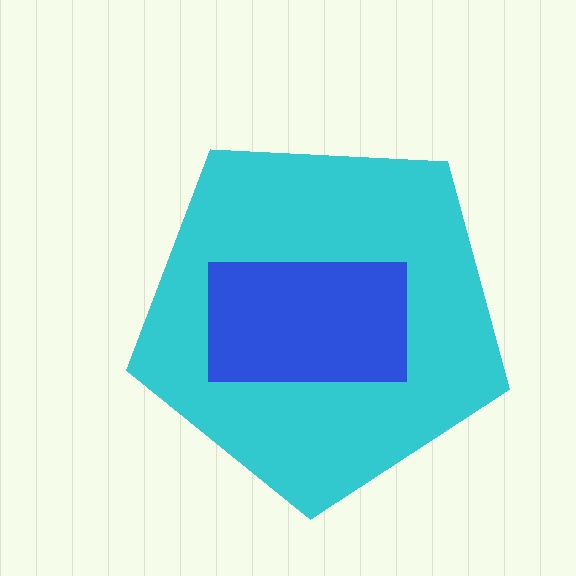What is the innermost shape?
The blue rectangle.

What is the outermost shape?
The cyan pentagon.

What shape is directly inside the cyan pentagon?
The blue rectangle.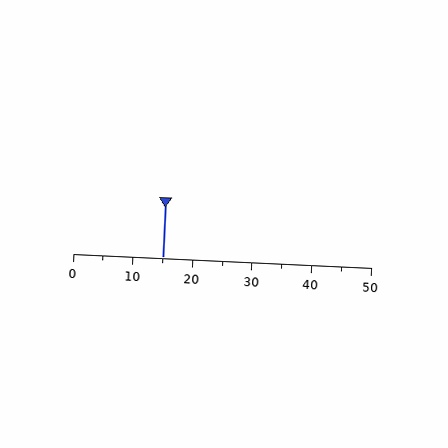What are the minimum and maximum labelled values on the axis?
The axis runs from 0 to 50.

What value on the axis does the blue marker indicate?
The marker indicates approximately 15.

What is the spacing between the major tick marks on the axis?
The major ticks are spaced 10 apart.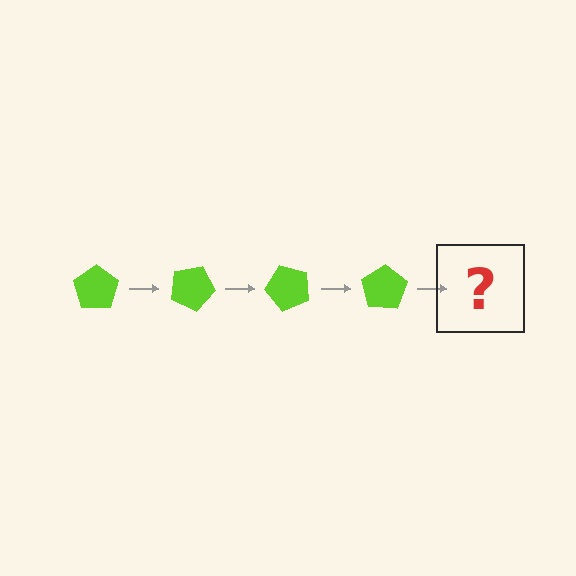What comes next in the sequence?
The next element should be a lime pentagon rotated 100 degrees.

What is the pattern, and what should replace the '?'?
The pattern is that the pentagon rotates 25 degrees each step. The '?' should be a lime pentagon rotated 100 degrees.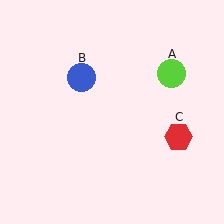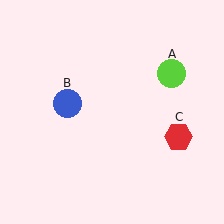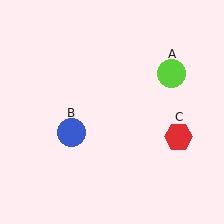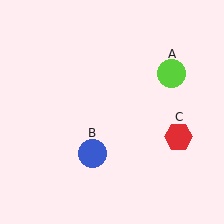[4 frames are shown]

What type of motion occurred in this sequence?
The blue circle (object B) rotated counterclockwise around the center of the scene.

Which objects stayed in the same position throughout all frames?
Lime circle (object A) and red hexagon (object C) remained stationary.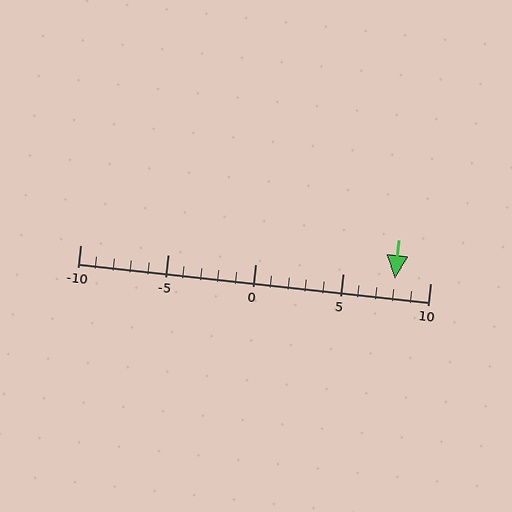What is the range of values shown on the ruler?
The ruler shows values from -10 to 10.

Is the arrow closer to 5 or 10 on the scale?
The arrow is closer to 10.